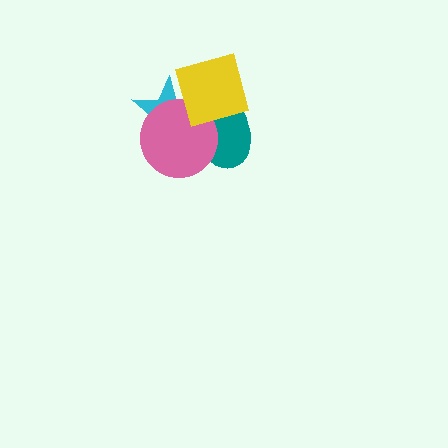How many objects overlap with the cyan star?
3 objects overlap with the cyan star.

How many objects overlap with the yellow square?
3 objects overlap with the yellow square.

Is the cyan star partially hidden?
Yes, it is partially covered by another shape.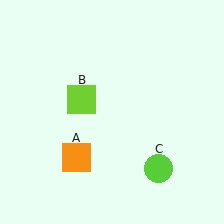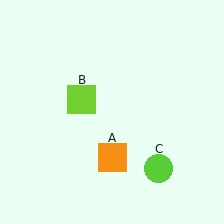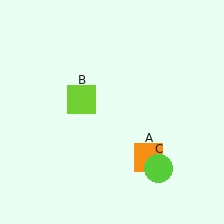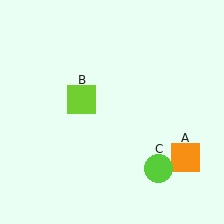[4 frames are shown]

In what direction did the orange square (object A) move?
The orange square (object A) moved right.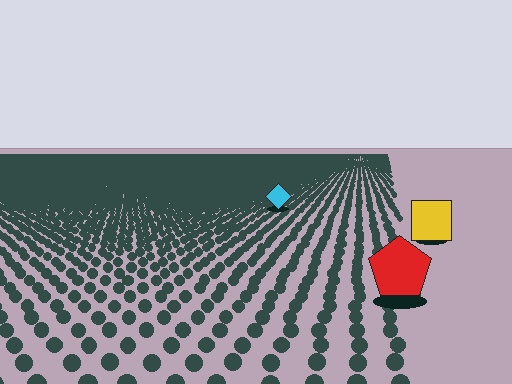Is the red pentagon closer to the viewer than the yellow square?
Yes. The red pentagon is closer — you can tell from the texture gradient: the ground texture is coarser near it.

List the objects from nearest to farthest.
From nearest to farthest: the red pentagon, the yellow square, the cyan diamond.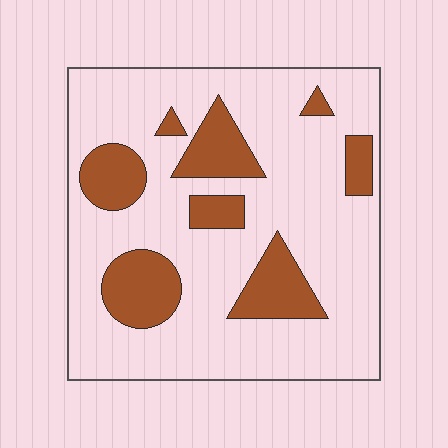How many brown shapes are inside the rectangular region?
8.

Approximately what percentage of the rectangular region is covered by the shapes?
Approximately 20%.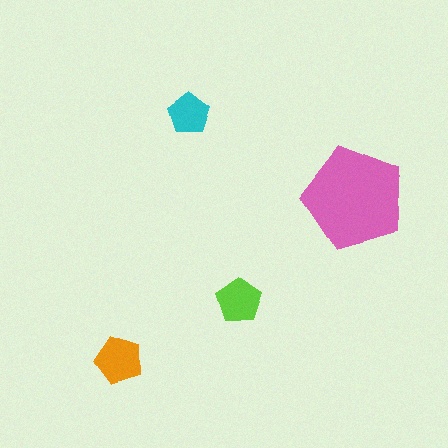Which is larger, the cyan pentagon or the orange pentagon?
The orange one.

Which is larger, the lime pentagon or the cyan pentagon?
The lime one.